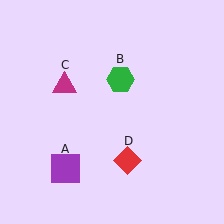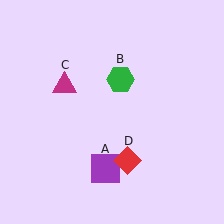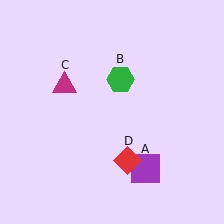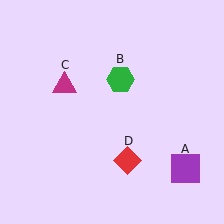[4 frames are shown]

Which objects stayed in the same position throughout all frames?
Green hexagon (object B) and magenta triangle (object C) and red diamond (object D) remained stationary.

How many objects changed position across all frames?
1 object changed position: purple square (object A).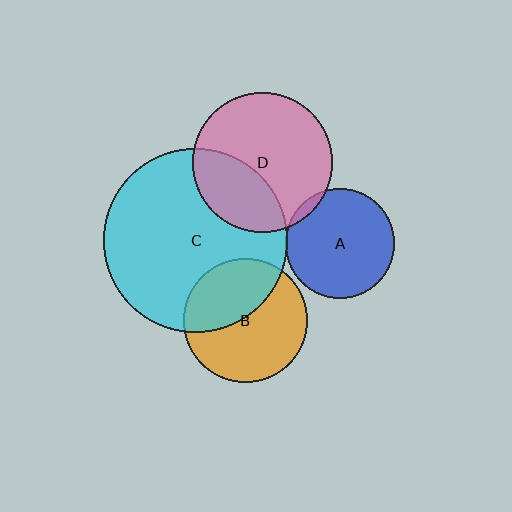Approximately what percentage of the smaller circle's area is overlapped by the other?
Approximately 5%.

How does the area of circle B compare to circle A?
Approximately 1.3 times.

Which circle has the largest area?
Circle C (cyan).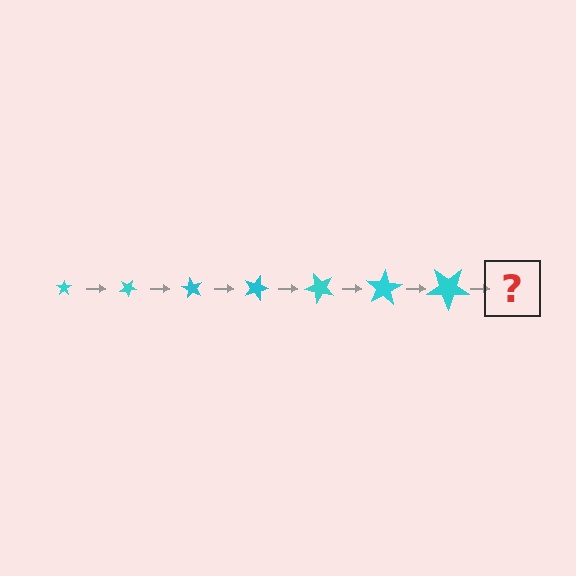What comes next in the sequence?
The next element should be a star, larger than the previous one and rotated 210 degrees from the start.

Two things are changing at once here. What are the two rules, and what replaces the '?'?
The two rules are that the star grows larger each step and it rotates 30 degrees each step. The '?' should be a star, larger than the previous one and rotated 210 degrees from the start.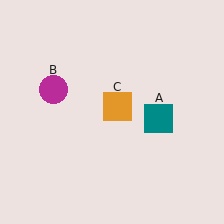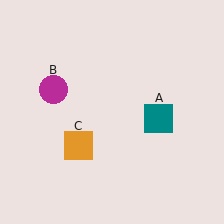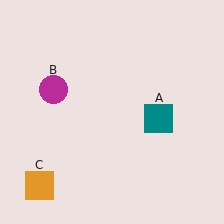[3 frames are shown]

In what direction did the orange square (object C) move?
The orange square (object C) moved down and to the left.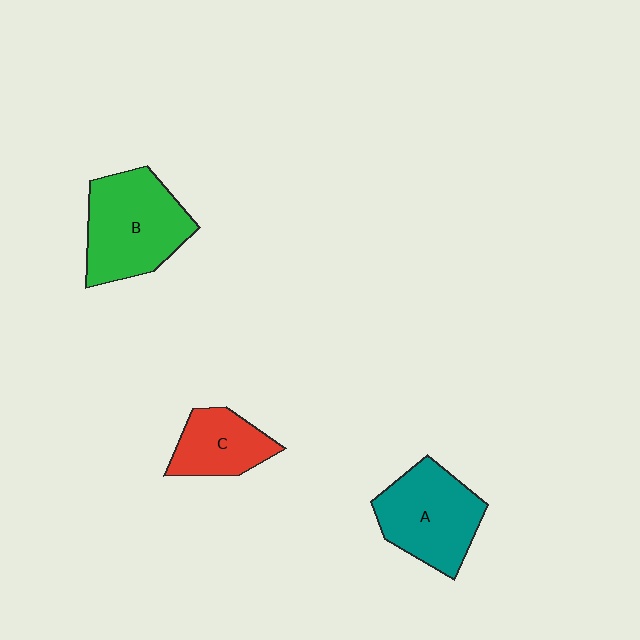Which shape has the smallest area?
Shape C (red).